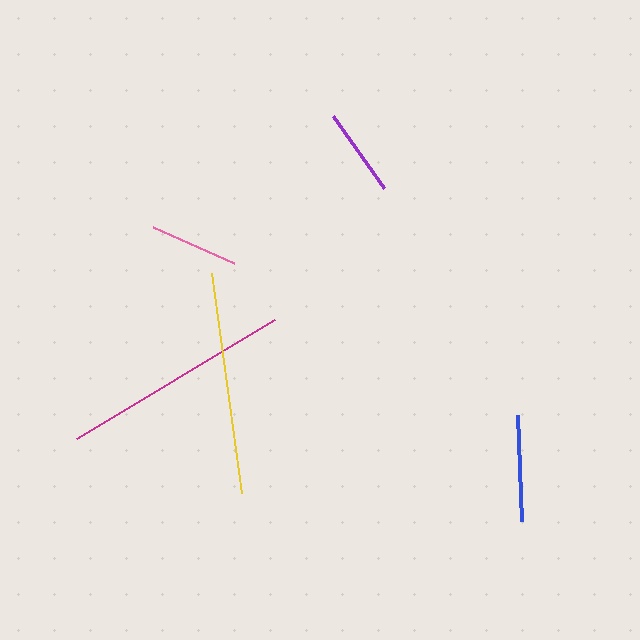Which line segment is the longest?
The magenta line is the longest at approximately 231 pixels.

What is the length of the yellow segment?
The yellow segment is approximately 222 pixels long.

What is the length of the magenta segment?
The magenta segment is approximately 231 pixels long.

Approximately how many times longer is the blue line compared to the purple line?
The blue line is approximately 1.2 times the length of the purple line.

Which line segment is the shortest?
The pink line is the shortest at approximately 88 pixels.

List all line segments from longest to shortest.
From longest to shortest: magenta, yellow, blue, purple, pink.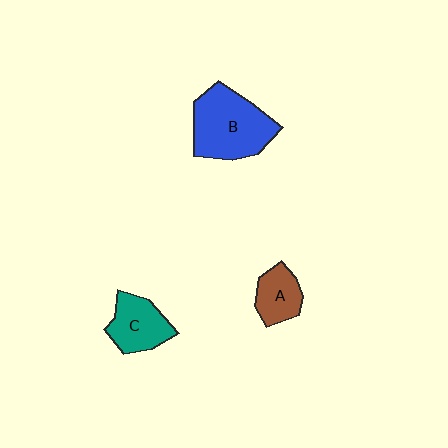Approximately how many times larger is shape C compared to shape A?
Approximately 1.3 times.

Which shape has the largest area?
Shape B (blue).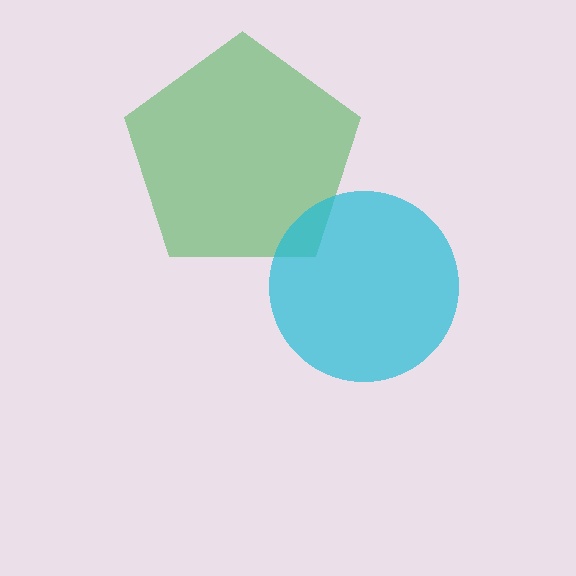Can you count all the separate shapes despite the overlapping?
Yes, there are 2 separate shapes.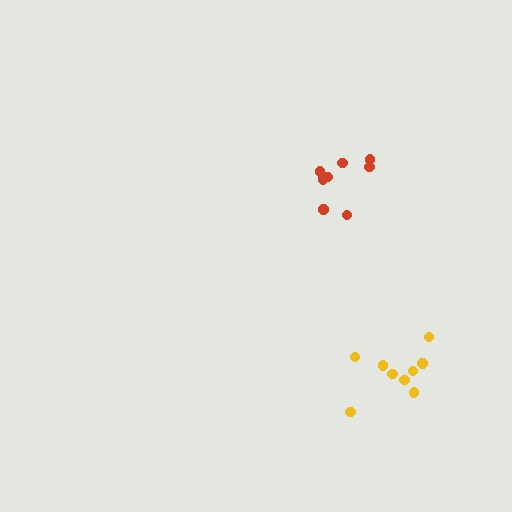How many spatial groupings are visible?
There are 2 spatial groupings.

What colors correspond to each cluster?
The clusters are colored: red, yellow.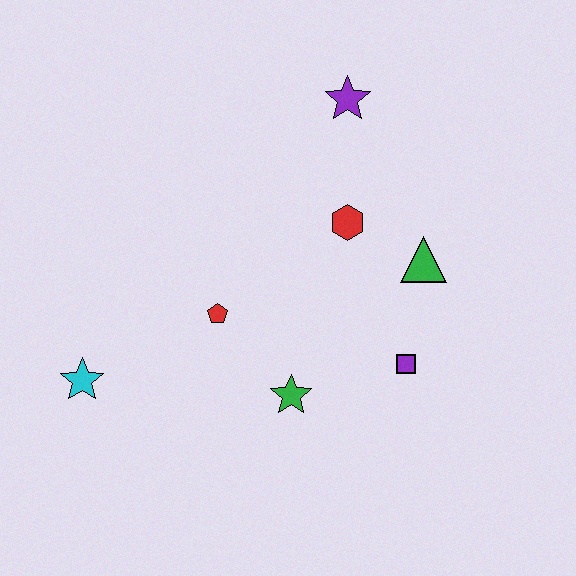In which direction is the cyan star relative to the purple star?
The cyan star is below the purple star.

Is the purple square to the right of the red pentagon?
Yes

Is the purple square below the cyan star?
No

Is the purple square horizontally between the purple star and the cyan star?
No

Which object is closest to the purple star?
The red hexagon is closest to the purple star.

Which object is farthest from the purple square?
The cyan star is farthest from the purple square.